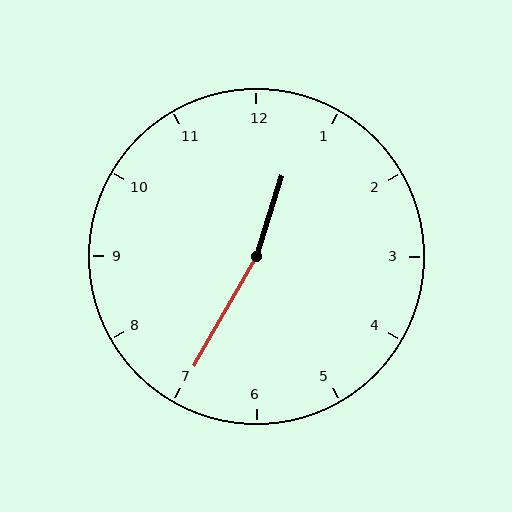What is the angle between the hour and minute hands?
Approximately 168 degrees.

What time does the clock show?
12:35.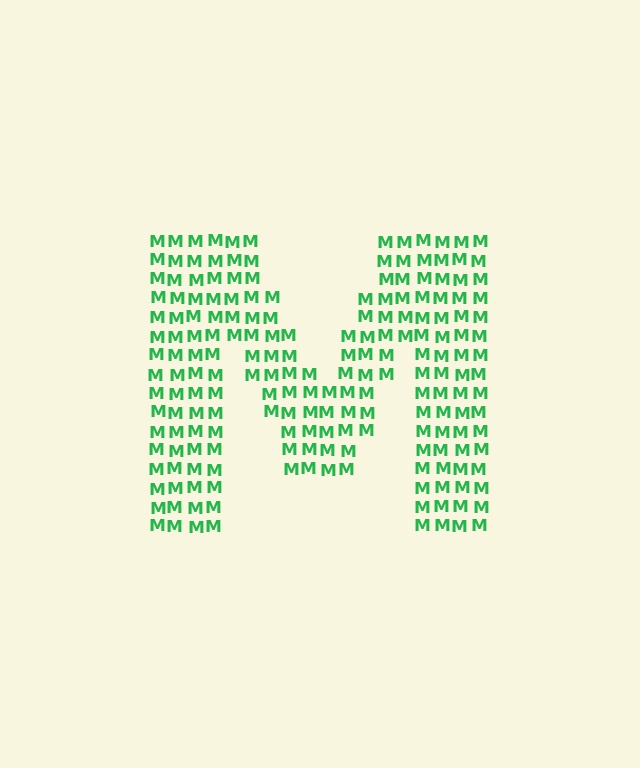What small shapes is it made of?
It is made of small letter M's.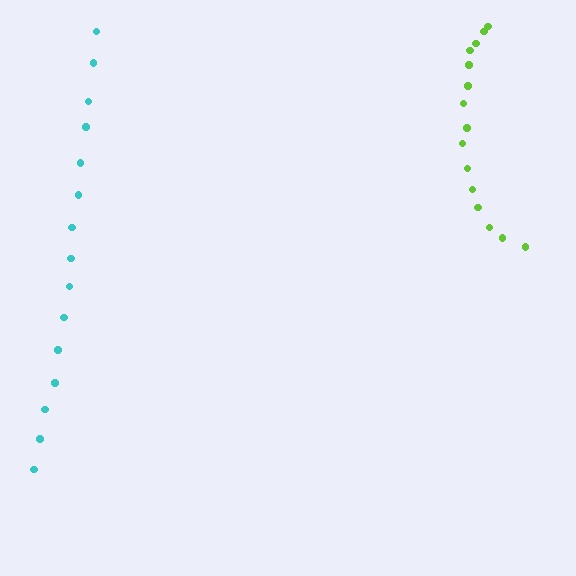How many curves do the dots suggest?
There are 2 distinct paths.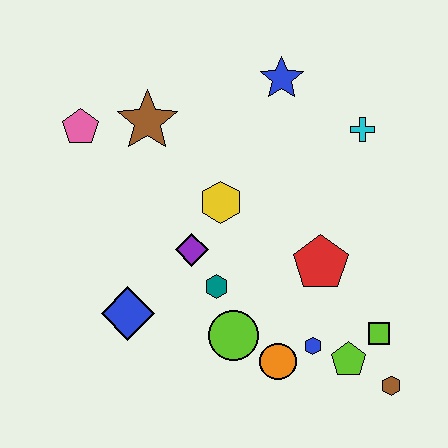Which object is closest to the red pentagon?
The blue hexagon is closest to the red pentagon.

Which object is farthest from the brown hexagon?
The pink pentagon is farthest from the brown hexagon.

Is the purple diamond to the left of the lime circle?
Yes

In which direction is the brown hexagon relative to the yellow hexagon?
The brown hexagon is below the yellow hexagon.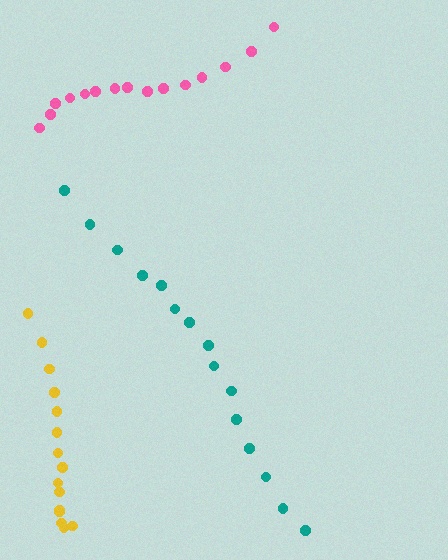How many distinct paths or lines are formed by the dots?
There are 3 distinct paths.